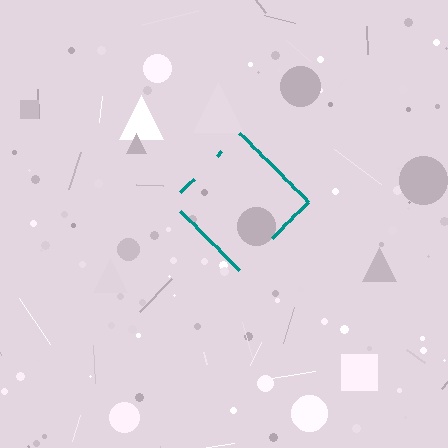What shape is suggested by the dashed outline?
The dashed outline suggests a diamond.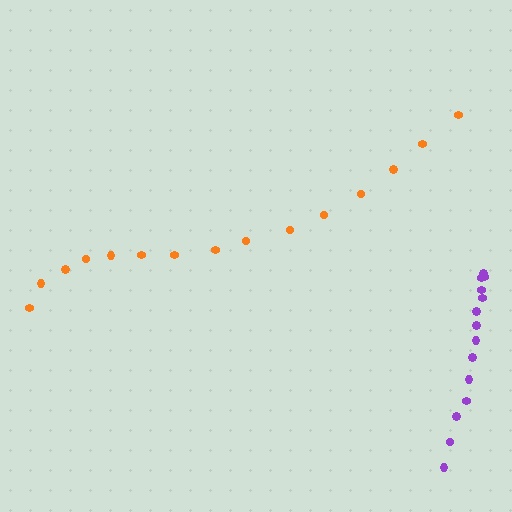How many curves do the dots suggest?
There are 2 distinct paths.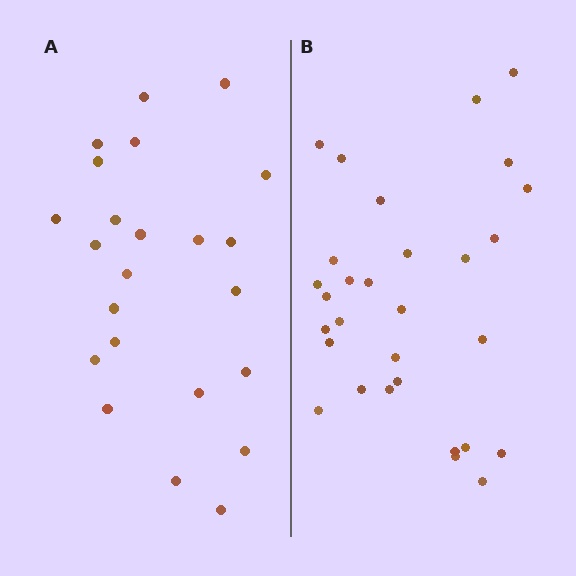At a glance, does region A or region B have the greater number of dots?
Region B (the right region) has more dots.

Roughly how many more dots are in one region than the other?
Region B has roughly 8 or so more dots than region A.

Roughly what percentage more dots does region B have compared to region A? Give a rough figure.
About 30% more.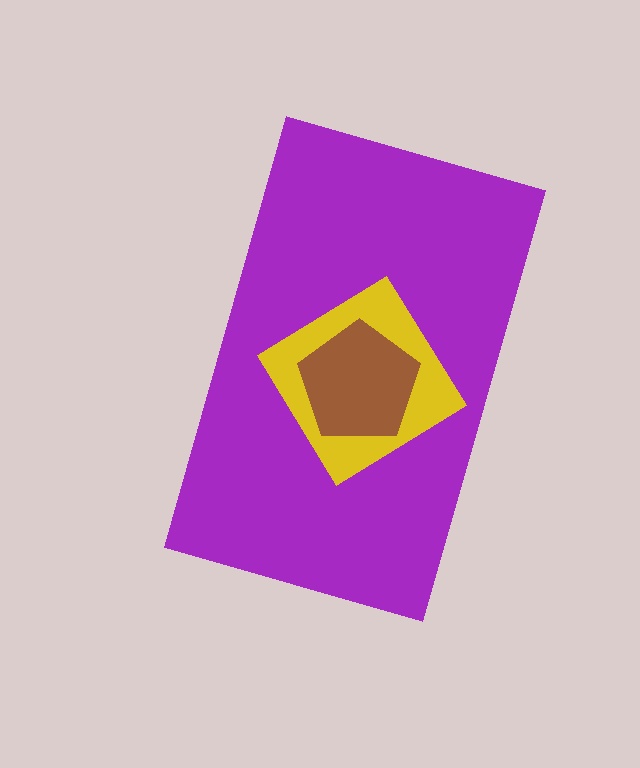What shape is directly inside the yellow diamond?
The brown pentagon.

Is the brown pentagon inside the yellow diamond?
Yes.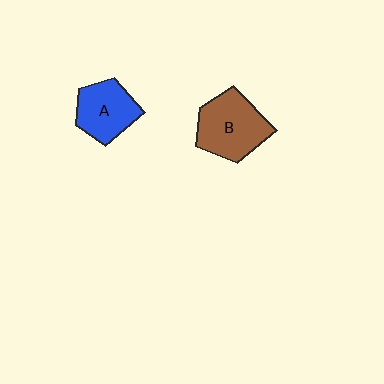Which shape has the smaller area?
Shape A (blue).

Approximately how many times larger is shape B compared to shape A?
Approximately 1.3 times.